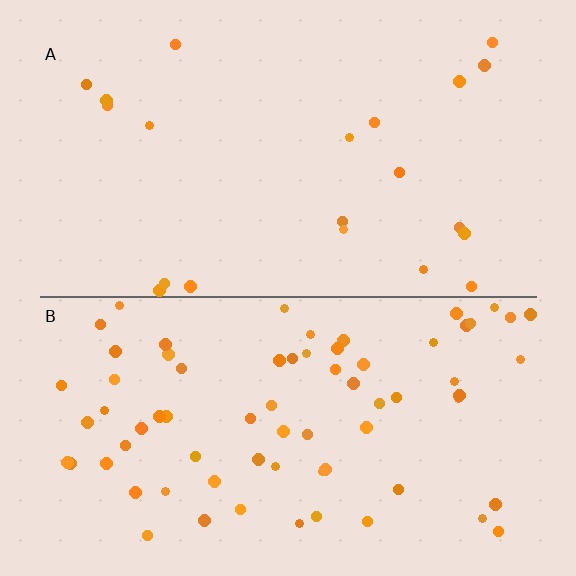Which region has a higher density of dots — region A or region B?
B (the bottom).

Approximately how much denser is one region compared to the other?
Approximately 3.4× — region B over region A.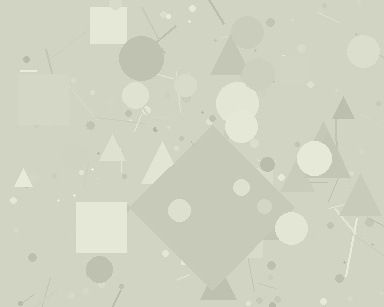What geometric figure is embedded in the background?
A diamond is embedded in the background.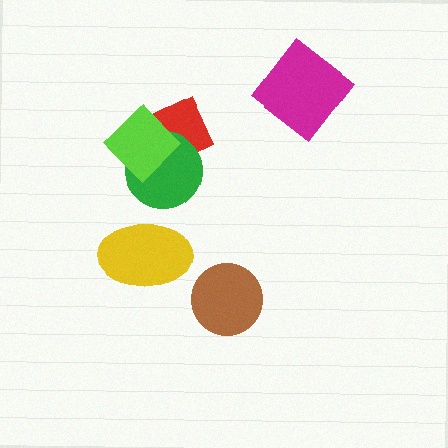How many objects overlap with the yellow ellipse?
0 objects overlap with the yellow ellipse.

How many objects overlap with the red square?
2 objects overlap with the red square.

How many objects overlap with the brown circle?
0 objects overlap with the brown circle.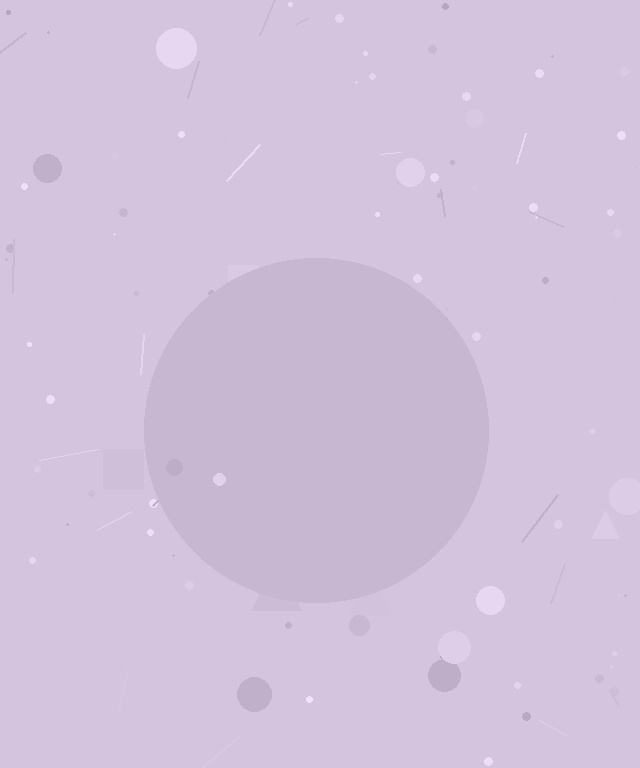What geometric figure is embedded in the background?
A circle is embedded in the background.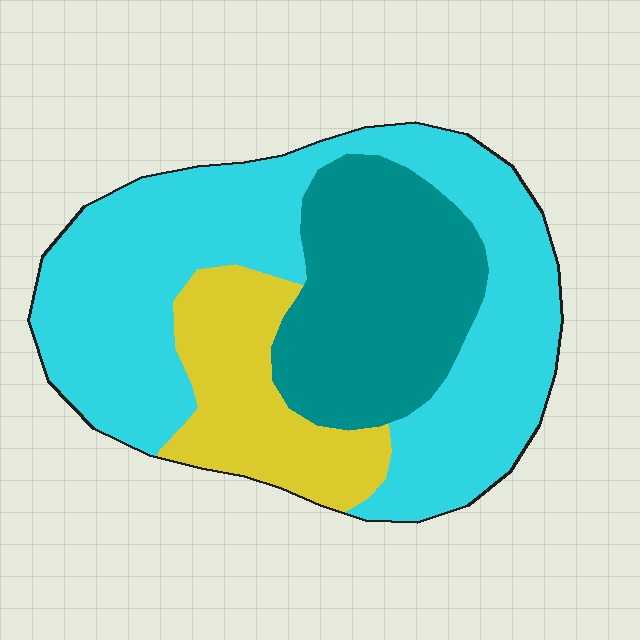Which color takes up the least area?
Yellow, at roughly 20%.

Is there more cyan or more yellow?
Cyan.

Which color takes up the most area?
Cyan, at roughly 55%.